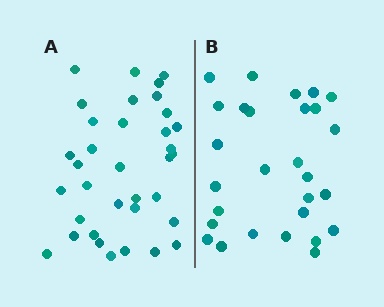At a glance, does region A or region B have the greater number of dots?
Region A (the left region) has more dots.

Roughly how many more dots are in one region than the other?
Region A has roughly 8 or so more dots than region B.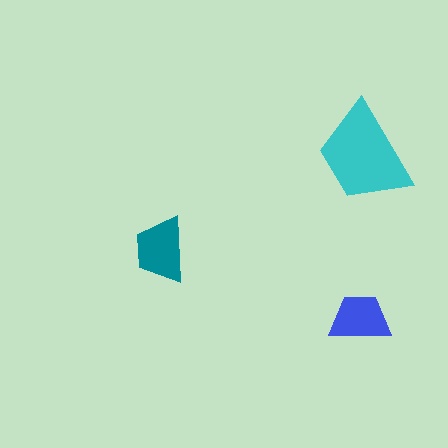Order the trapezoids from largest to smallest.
the cyan one, the teal one, the blue one.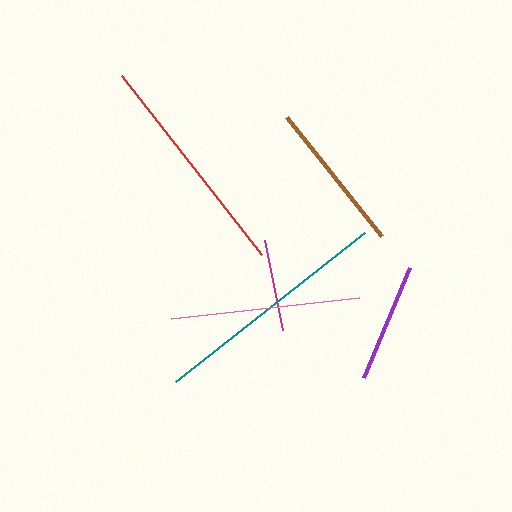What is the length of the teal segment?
The teal segment is approximately 240 pixels long.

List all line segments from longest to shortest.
From longest to shortest: teal, red, pink, brown, purple, magenta.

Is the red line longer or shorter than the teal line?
The teal line is longer than the red line.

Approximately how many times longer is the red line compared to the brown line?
The red line is approximately 1.5 times the length of the brown line.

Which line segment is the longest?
The teal line is the longest at approximately 240 pixels.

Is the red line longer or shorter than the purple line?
The red line is longer than the purple line.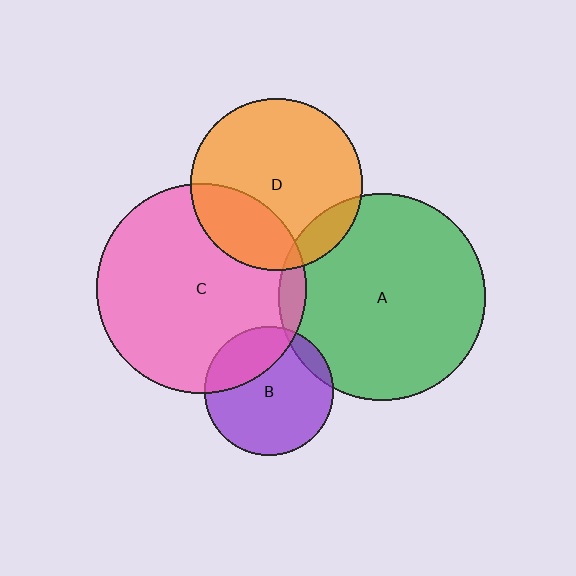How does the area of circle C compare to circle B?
Approximately 2.7 times.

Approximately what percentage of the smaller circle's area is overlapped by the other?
Approximately 10%.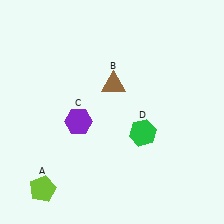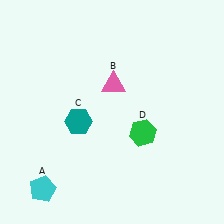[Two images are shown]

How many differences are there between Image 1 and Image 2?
There are 3 differences between the two images.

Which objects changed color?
A changed from lime to cyan. B changed from brown to pink. C changed from purple to teal.